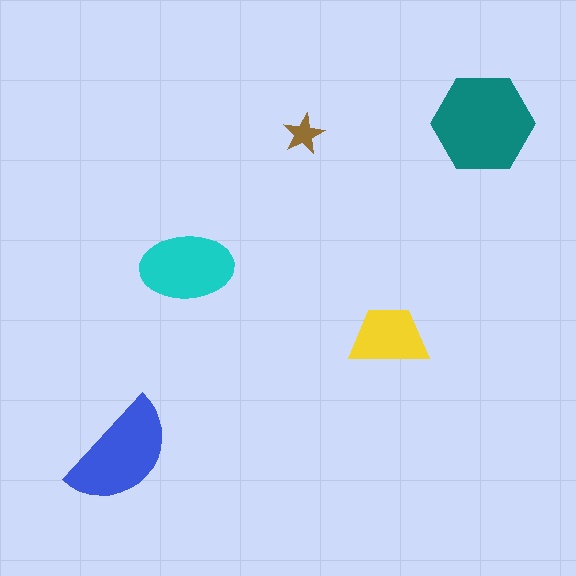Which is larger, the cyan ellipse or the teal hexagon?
The teal hexagon.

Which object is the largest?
The teal hexagon.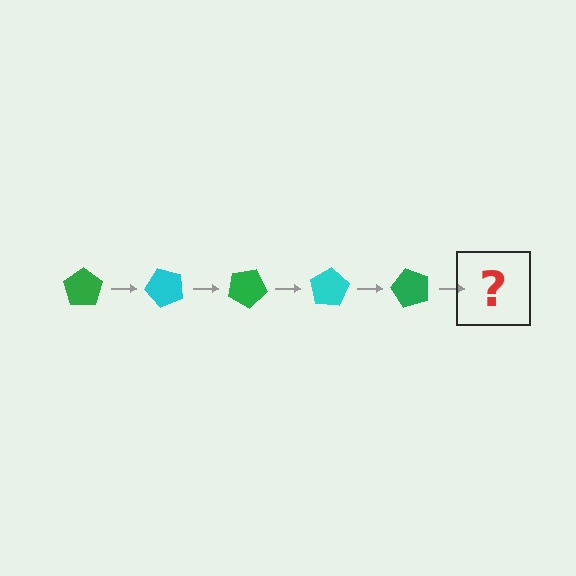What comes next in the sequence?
The next element should be a cyan pentagon, rotated 250 degrees from the start.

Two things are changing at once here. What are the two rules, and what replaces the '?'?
The two rules are that it rotates 50 degrees each step and the color cycles through green and cyan. The '?' should be a cyan pentagon, rotated 250 degrees from the start.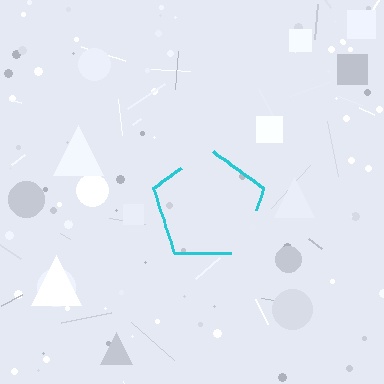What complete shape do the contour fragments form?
The contour fragments form a pentagon.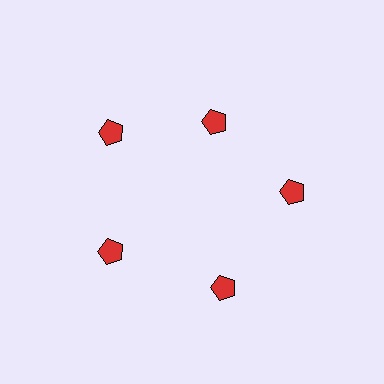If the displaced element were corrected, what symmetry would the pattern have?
It would have 5-fold rotational symmetry — the pattern would map onto itself every 72 degrees.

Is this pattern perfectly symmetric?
No. The 5 red pentagons are arranged in a ring, but one element near the 1 o'clock position is pulled inward toward the center, breaking the 5-fold rotational symmetry.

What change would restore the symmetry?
The symmetry would be restored by moving it outward, back onto the ring so that all 5 pentagons sit at equal angles and equal distance from the center.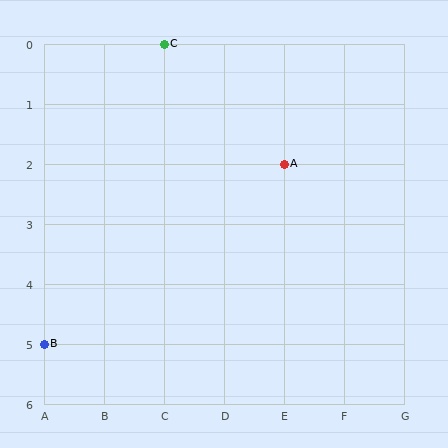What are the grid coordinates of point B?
Point B is at grid coordinates (A, 5).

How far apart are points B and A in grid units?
Points B and A are 4 columns and 3 rows apart (about 5.0 grid units diagonally).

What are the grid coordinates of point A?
Point A is at grid coordinates (E, 2).